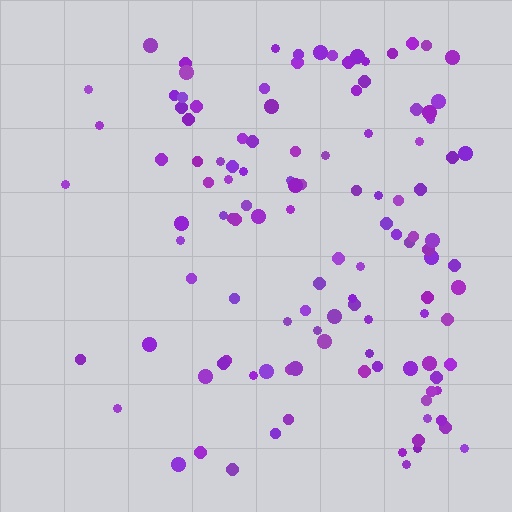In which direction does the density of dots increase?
From left to right, with the right side densest.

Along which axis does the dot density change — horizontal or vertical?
Horizontal.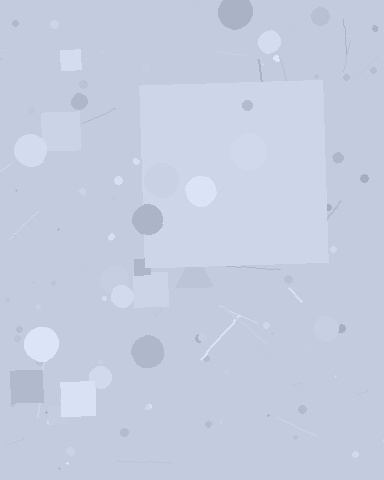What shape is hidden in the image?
A square is hidden in the image.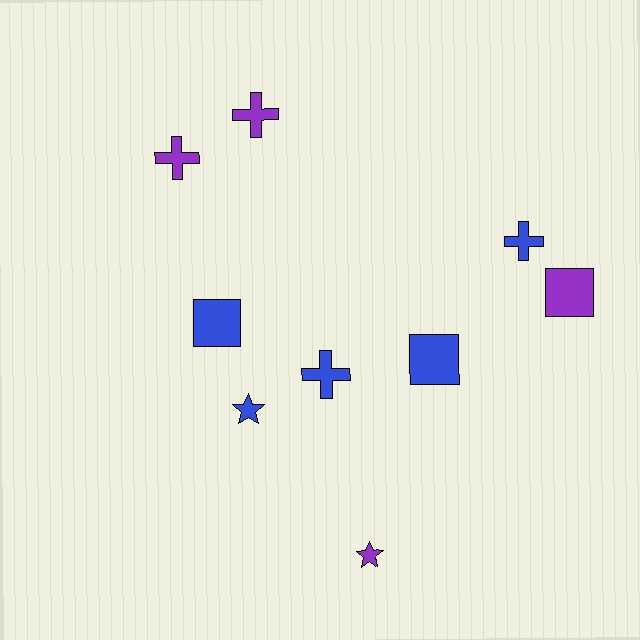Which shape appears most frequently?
Cross, with 4 objects.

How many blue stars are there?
There is 1 blue star.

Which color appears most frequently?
Blue, with 5 objects.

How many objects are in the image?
There are 9 objects.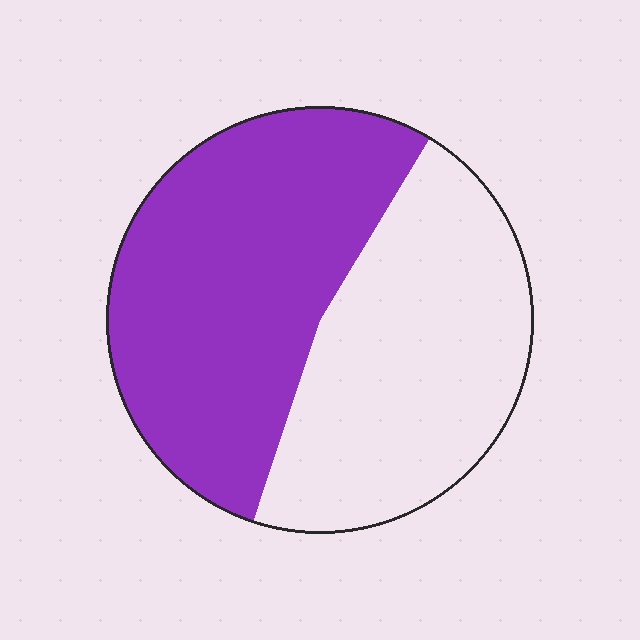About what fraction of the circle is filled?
About one half (1/2).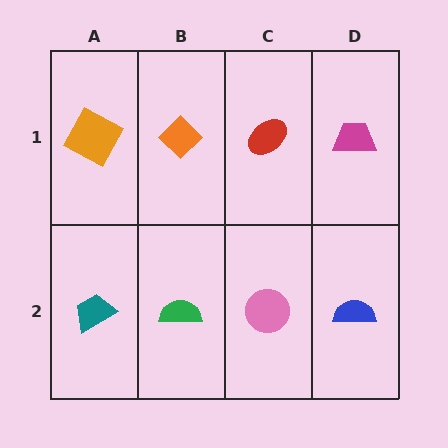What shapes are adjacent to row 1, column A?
A teal trapezoid (row 2, column A), an orange diamond (row 1, column B).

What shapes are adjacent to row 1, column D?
A blue semicircle (row 2, column D), a red ellipse (row 1, column C).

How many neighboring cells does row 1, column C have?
3.